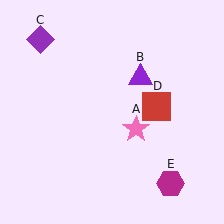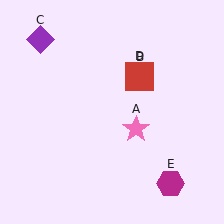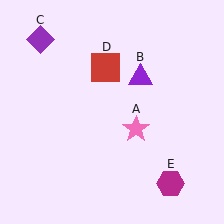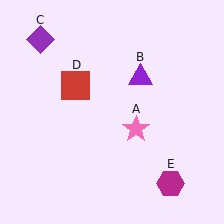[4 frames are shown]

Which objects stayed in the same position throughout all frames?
Pink star (object A) and purple triangle (object B) and purple diamond (object C) and magenta hexagon (object E) remained stationary.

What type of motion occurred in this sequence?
The red square (object D) rotated counterclockwise around the center of the scene.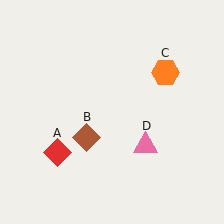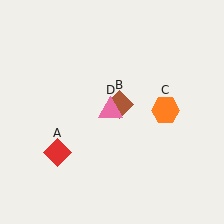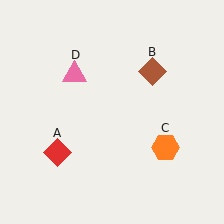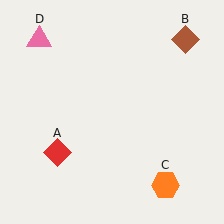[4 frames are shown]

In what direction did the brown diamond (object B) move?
The brown diamond (object B) moved up and to the right.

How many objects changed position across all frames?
3 objects changed position: brown diamond (object B), orange hexagon (object C), pink triangle (object D).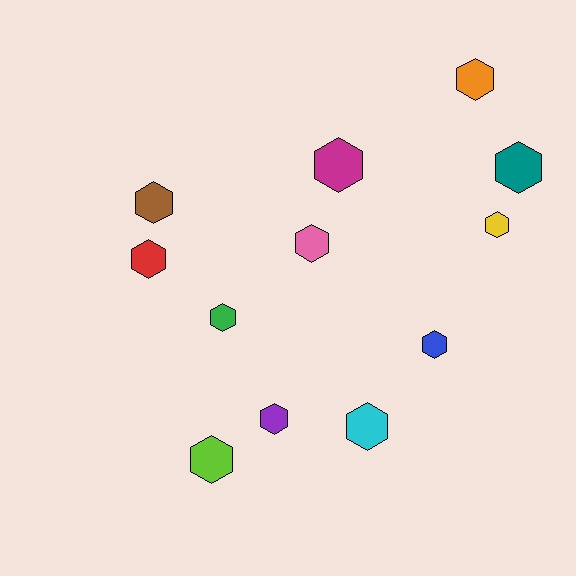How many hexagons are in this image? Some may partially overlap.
There are 12 hexagons.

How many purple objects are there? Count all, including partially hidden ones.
There is 1 purple object.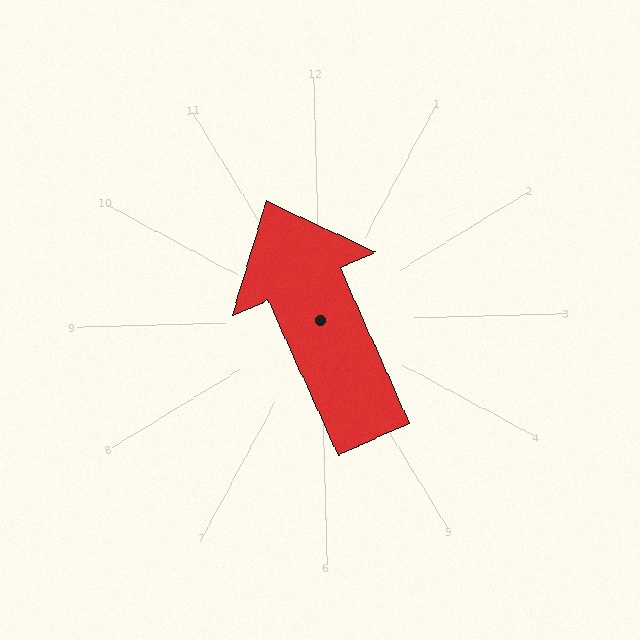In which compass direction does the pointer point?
Northwest.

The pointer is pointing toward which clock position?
Roughly 11 o'clock.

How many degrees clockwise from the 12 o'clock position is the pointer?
Approximately 337 degrees.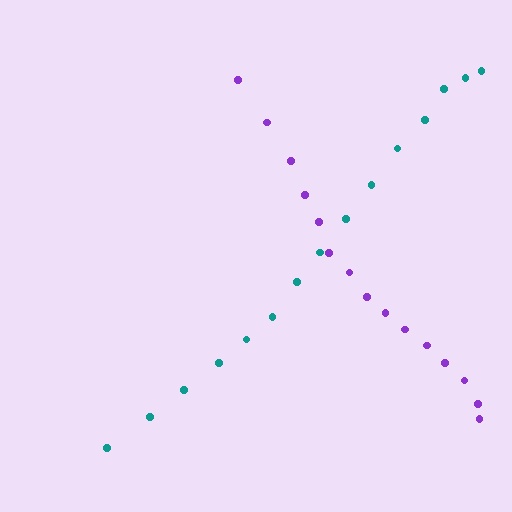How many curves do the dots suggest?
There are 2 distinct paths.